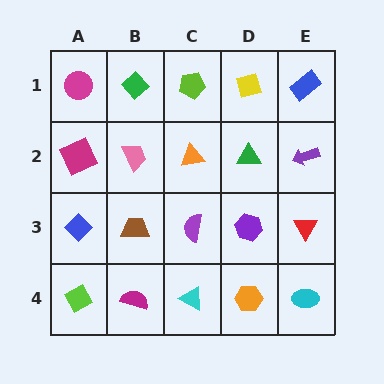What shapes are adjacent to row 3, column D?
A green triangle (row 2, column D), an orange hexagon (row 4, column D), a purple semicircle (row 3, column C), a red triangle (row 3, column E).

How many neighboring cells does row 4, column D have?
3.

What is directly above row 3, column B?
A pink trapezoid.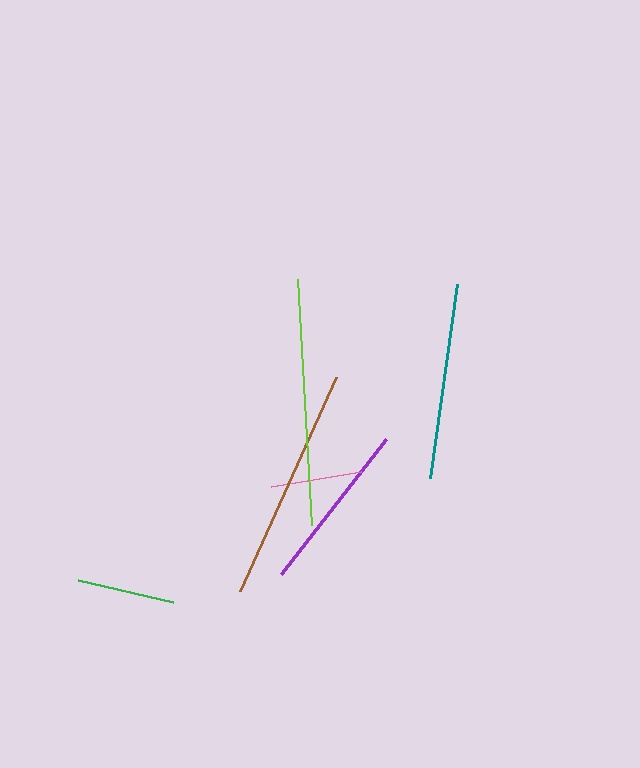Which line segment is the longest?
The lime line is the longest at approximately 247 pixels.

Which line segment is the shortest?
The pink line is the shortest at approximately 91 pixels.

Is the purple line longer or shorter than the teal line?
The teal line is longer than the purple line.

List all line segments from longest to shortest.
From longest to shortest: lime, brown, teal, purple, green, pink.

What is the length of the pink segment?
The pink segment is approximately 91 pixels long.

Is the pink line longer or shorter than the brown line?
The brown line is longer than the pink line.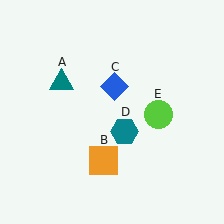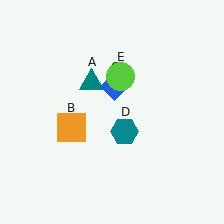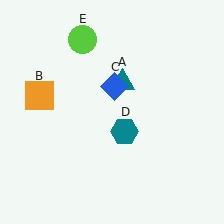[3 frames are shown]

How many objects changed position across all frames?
3 objects changed position: teal triangle (object A), orange square (object B), lime circle (object E).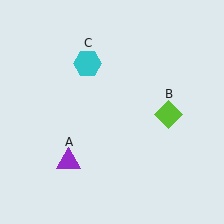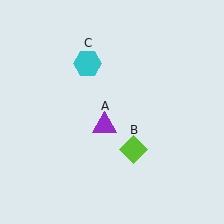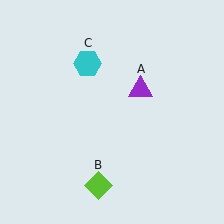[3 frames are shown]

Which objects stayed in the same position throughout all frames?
Cyan hexagon (object C) remained stationary.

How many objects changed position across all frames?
2 objects changed position: purple triangle (object A), lime diamond (object B).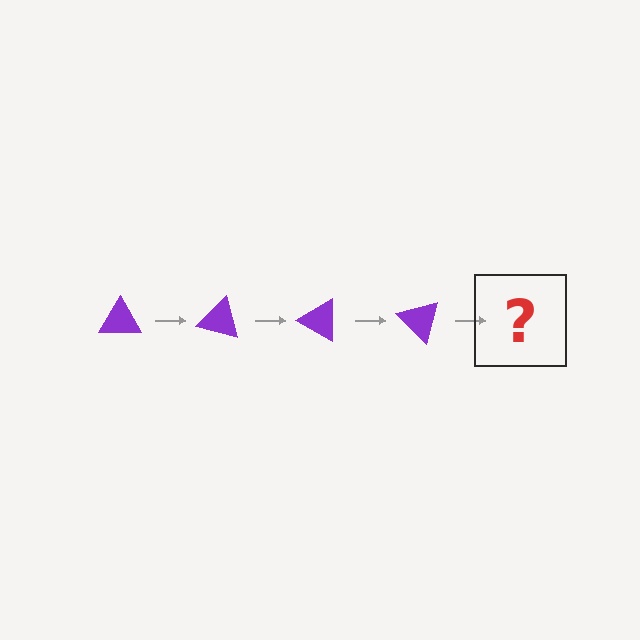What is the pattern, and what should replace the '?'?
The pattern is that the triangle rotates 15 degrees each step. The '?' should be a purple triangle rotated 60 degrees.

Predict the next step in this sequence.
The next step is a purple triangle rotated 60 degrees.